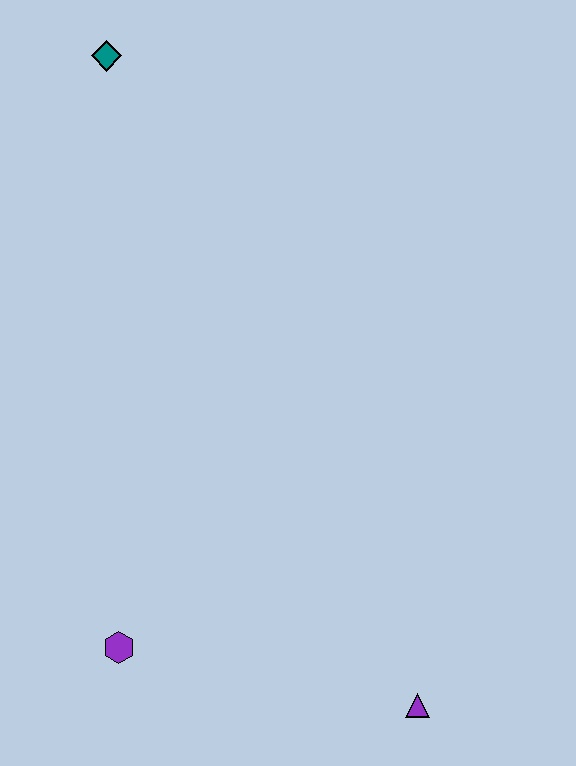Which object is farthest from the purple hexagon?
The teal diamond is farthest from the purple hexagon.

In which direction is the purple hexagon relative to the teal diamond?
The purple hexagon is below the teal diamond.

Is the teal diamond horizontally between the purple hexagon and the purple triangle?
No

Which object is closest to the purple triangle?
The purple hexagon is closest to the purple triangle.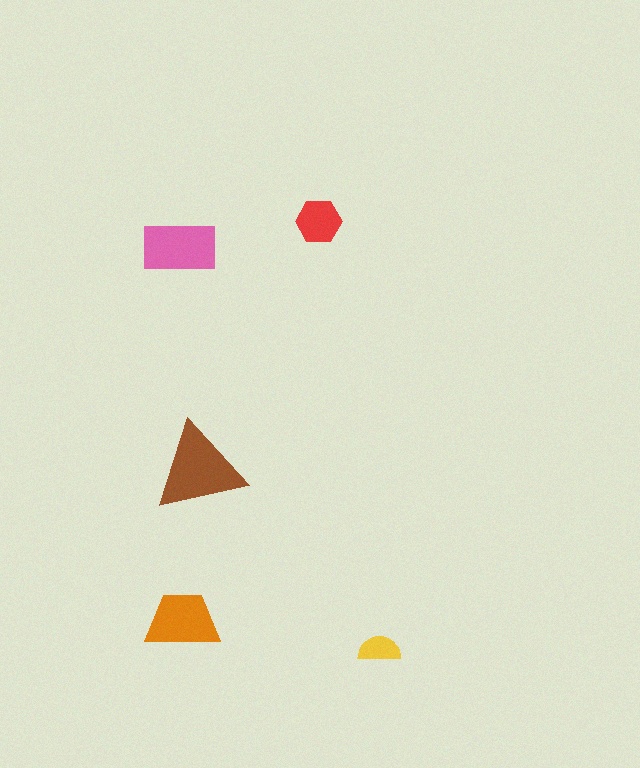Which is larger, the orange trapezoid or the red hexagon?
The orange trapezoid.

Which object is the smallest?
The yellow semicircle.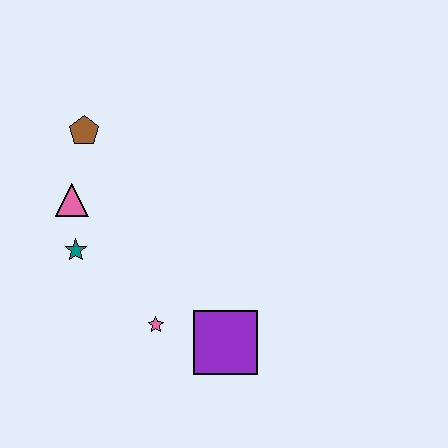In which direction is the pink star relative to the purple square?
The pink star is to the left of the purple square.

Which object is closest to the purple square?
The pink star is closest to the purple square.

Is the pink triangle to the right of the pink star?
No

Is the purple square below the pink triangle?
Yes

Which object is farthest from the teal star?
The purple square is farthest from the teal star.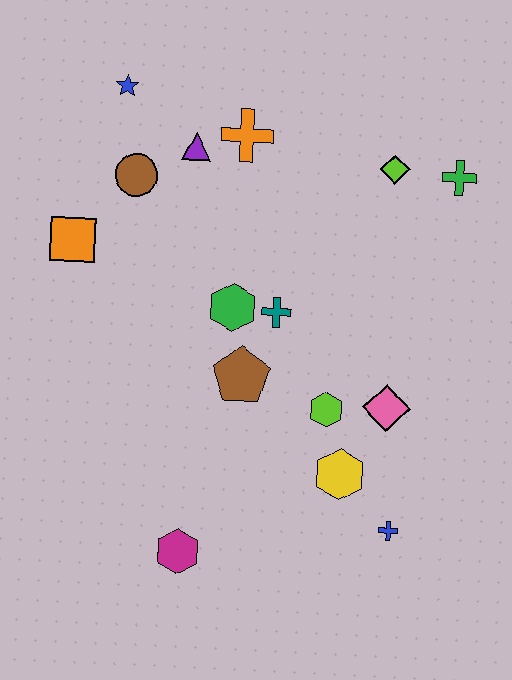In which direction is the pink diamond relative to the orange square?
The pink diamond is to the right of the orange square.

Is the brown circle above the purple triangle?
No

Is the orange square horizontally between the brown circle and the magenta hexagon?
No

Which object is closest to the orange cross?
The purple triangle is closest to the orange cross.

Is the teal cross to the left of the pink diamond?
Yes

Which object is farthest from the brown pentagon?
The blue star is farthest from the brown pentagon.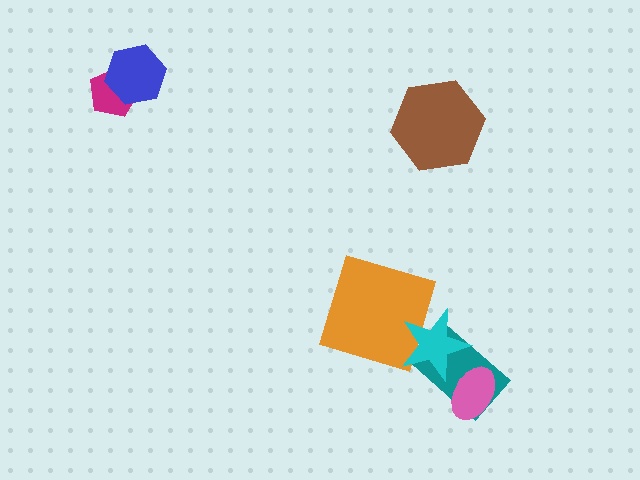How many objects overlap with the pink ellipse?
1 object overlaps with the pink ellipse.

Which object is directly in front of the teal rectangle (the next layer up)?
The cyan star is directly in front of the teal rectangle.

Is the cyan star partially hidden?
No, no other shape covers it.